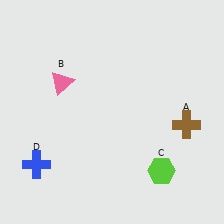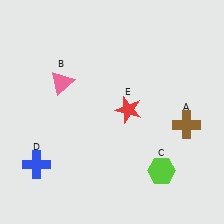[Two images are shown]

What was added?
A red star (E) was added in Image 2.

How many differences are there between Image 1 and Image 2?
There is 1 difference between the two images.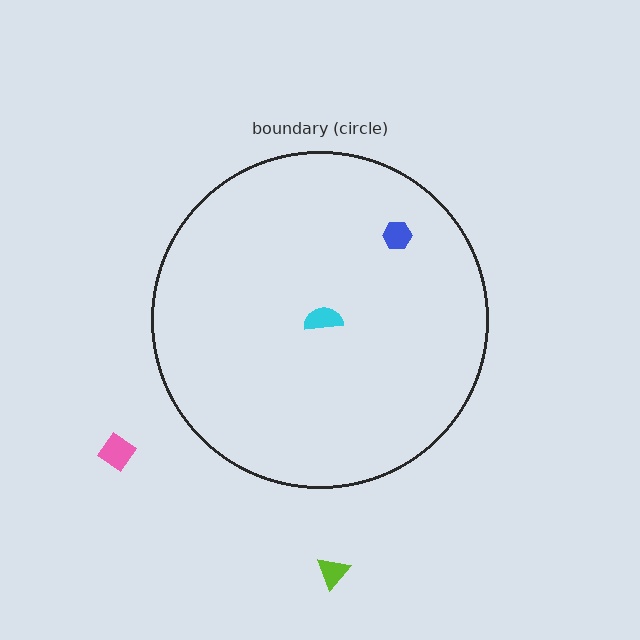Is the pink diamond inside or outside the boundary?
Outside.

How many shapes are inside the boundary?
2 inside, 2 outside.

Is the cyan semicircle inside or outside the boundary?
Inside.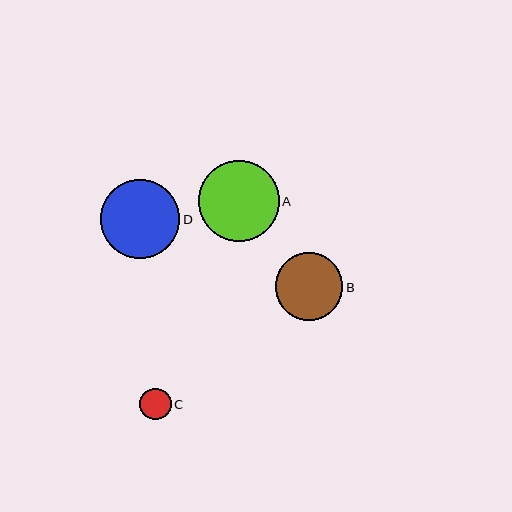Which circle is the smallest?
Circle C is the smallest with a size of approximately 31 pixels.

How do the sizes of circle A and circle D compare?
Circle A and circle D are approximately the same size.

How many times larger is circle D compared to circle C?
Circle D is approximately 2.5 times the size of circle C.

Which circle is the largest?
Circle A is the largest with a size of approximately 81 pixels.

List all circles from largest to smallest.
From largest to smallest: A, D, B, C.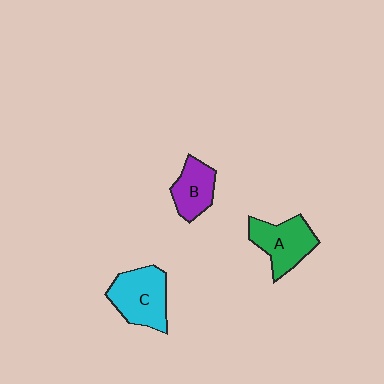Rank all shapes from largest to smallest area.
From largest to smallest: C (cyan), A (green), B (purple).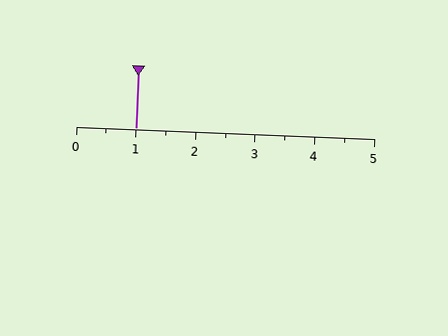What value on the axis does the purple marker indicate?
The marker indicates approximately 1.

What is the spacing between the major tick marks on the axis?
The major ticks are spaced 1 apart.